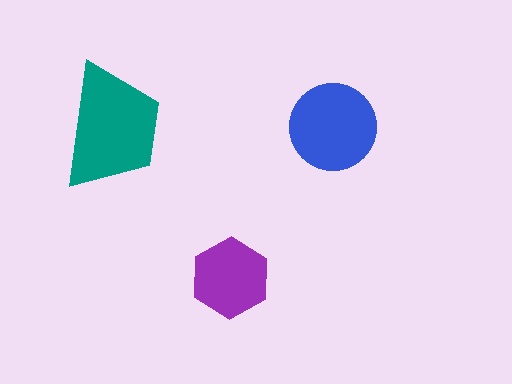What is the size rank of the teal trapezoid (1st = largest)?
1st.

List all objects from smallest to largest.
The purple hexagon, the blue circle, the teal trapezoid.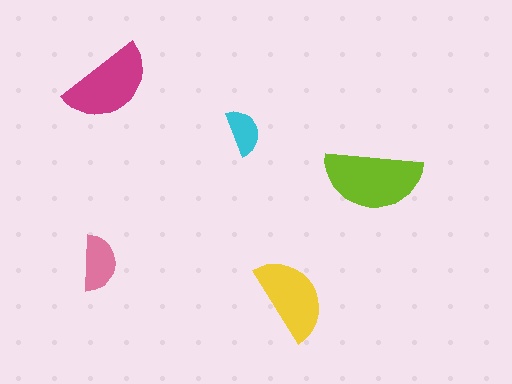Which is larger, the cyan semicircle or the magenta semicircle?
The magenta one.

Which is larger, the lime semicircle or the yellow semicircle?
The lime one.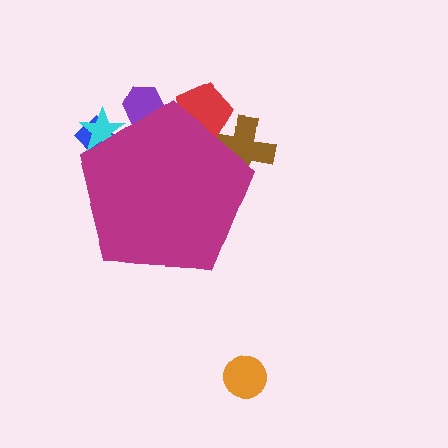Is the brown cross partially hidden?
Yes, the brown cross is partially hidden behind the magenta pentagon.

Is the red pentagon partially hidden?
Yes, the red pentagon is partially hidden behind the magenta pentagon.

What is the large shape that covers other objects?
A magenta pentagon.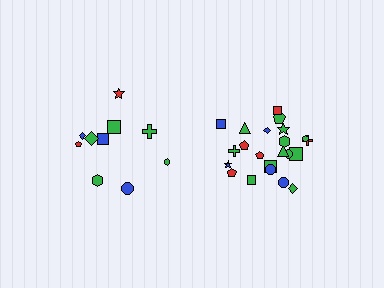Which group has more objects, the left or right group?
The right group.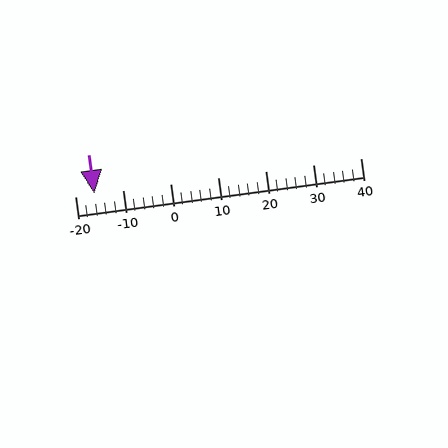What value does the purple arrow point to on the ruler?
The purple arrow points to approximately -16.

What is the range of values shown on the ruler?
The ruler shows values from -20 to 40.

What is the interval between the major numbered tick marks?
The major tick marks are spaced 10 units apart.